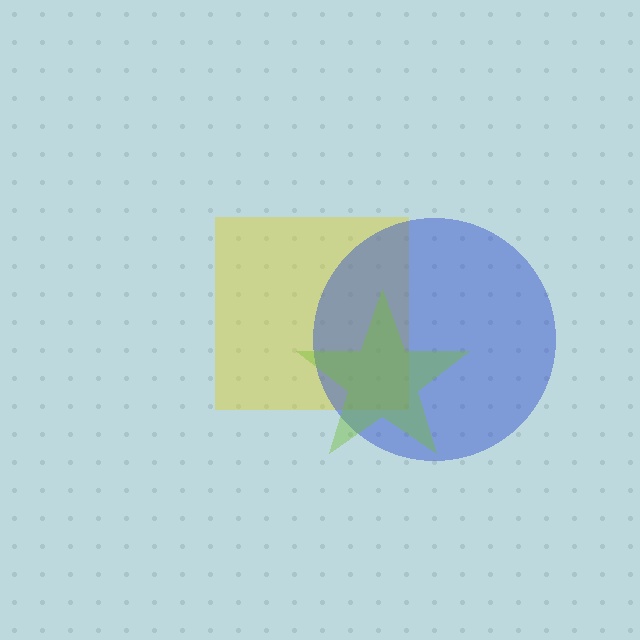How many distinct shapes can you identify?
There are 3 distinct shapes: a yellow square, a blue circle, a lime star.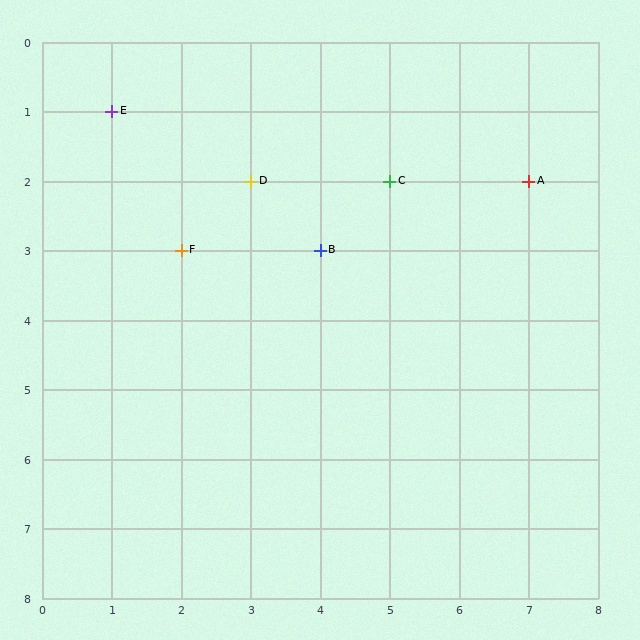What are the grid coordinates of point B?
Point B is at grid coordinates (4, 3).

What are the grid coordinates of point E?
Point E is at grid coordinates (1, 1).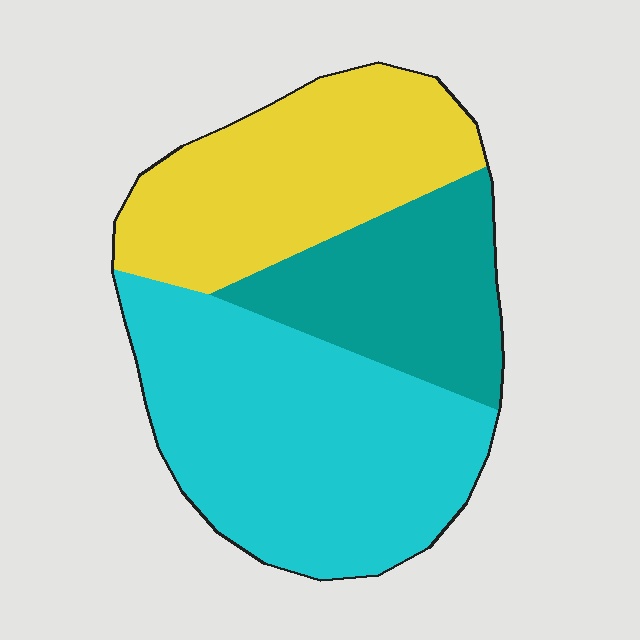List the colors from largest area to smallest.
From largest to smallest: cyan, yellow, teal.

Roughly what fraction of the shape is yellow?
Yellow covers roughly 30% of the shape.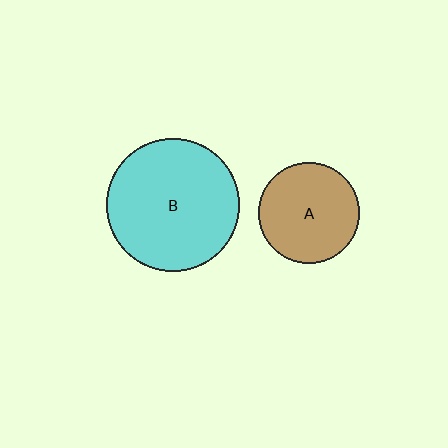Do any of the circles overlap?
No, none of the circles overlap.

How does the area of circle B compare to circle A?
Approximately 1.7 times.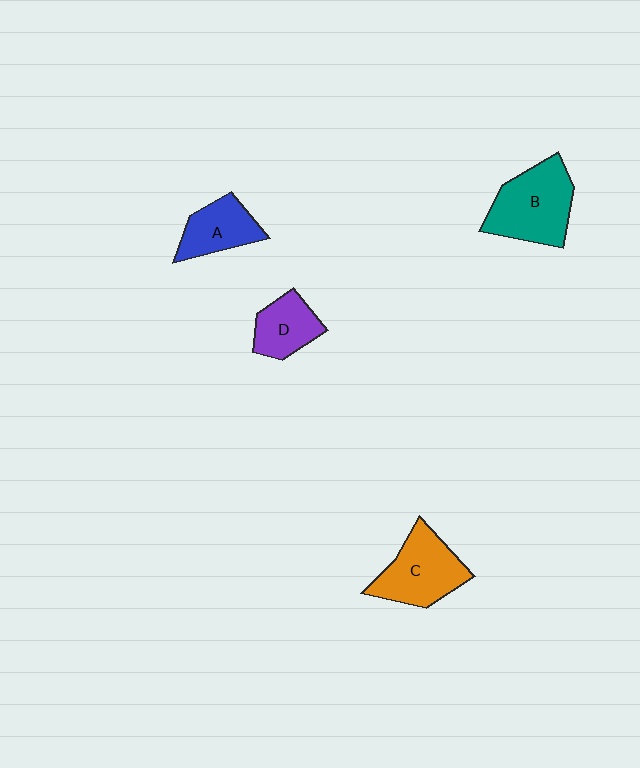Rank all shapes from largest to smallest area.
From largest to smallest: B (teal), C (orange), A (blue), D (purple).